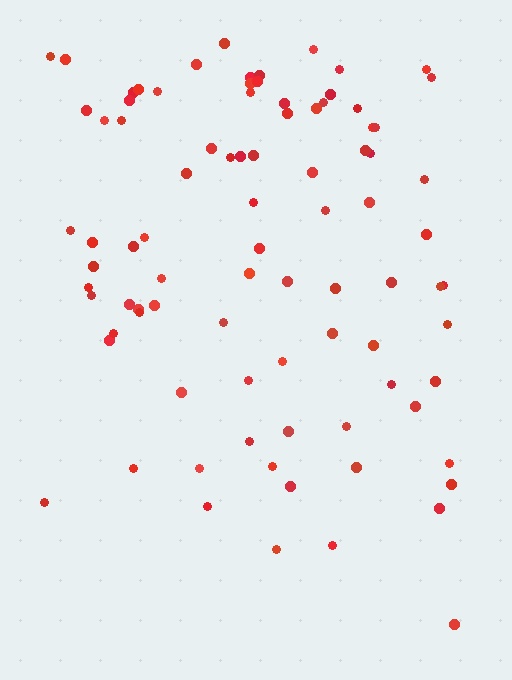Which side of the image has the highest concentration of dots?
The top.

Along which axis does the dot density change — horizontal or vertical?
Vertical.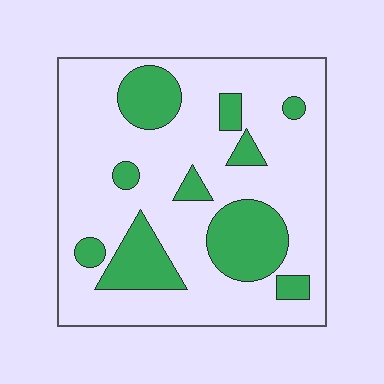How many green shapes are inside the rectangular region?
10.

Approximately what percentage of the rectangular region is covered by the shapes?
Approximately 25%.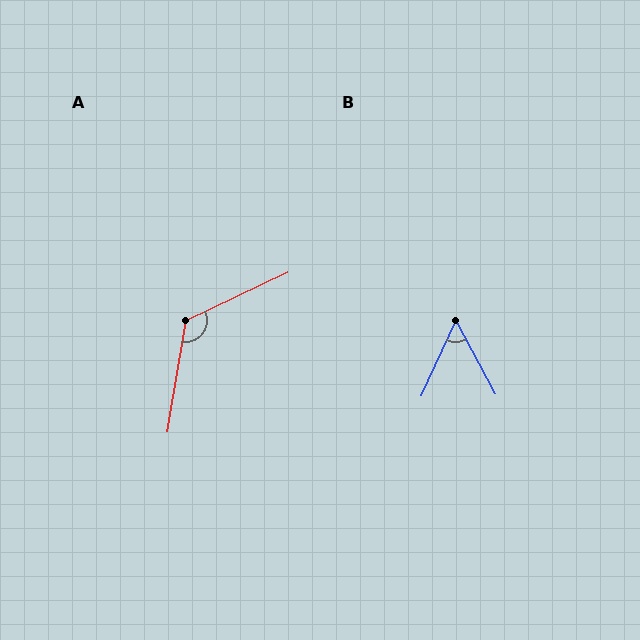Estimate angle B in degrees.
Approximately 52 degrees.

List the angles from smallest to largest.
B (52°), A (125°).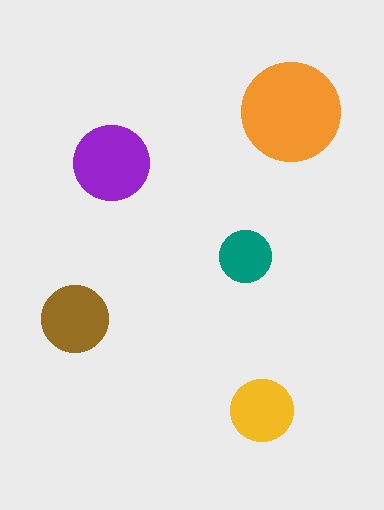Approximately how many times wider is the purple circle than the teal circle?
About 1.5 times wider.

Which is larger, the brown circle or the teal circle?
The brown one.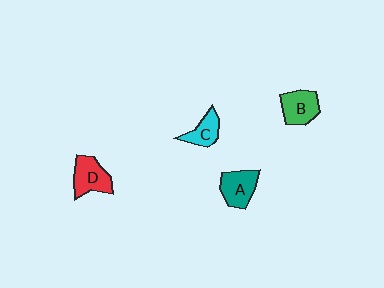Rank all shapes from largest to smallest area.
From largest to smallest: D (red), A (teal), B (green), C (cyan).